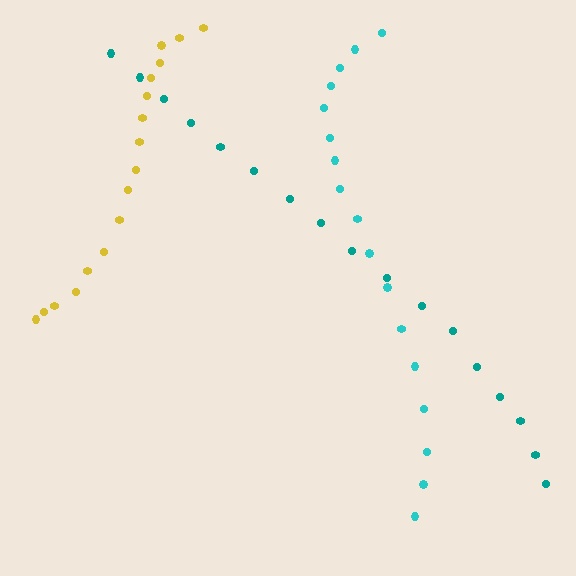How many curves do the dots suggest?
There are 3 distinct paths.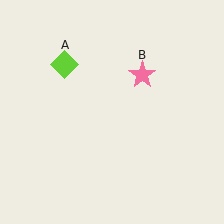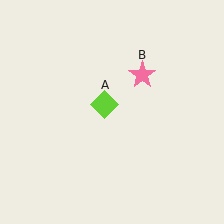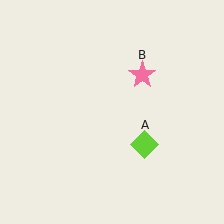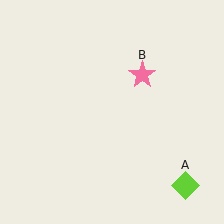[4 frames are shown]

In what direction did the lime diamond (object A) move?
The lime diamond (object A) moved down and to the right.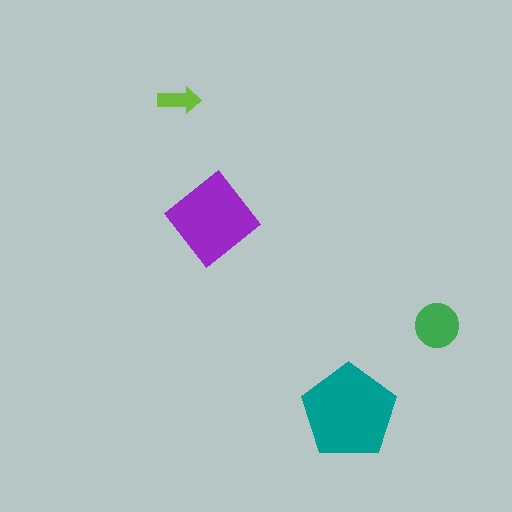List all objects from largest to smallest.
The teal pentagon, the purple diamond, the green circle, the lime arrow.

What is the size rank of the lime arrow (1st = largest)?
4th.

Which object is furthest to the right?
The green circle is rightmost.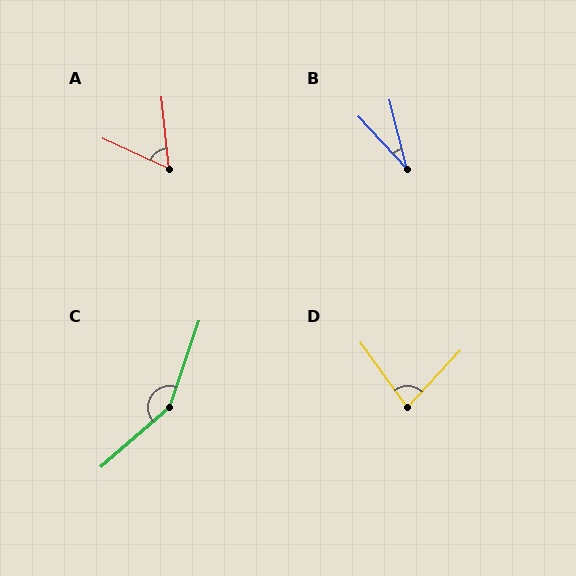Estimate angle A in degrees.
Approximately 59 degrees.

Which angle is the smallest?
B, at approximately 29 degrees.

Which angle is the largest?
C, at approximately 150 degrees.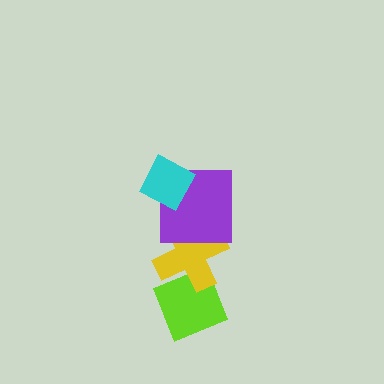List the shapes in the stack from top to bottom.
From top to bottom: the cyan diamond, the purple square, the yellow cross, the lime diamond.